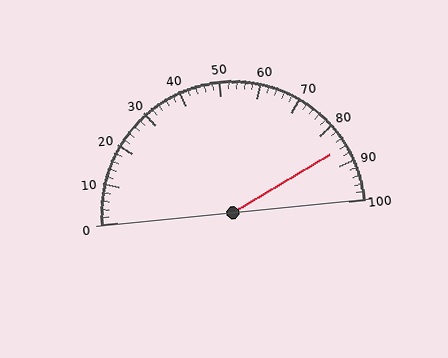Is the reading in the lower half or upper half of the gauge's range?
The reading is in the upper half of the range (0 to 100).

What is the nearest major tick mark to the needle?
The nearest major tick mark is 90.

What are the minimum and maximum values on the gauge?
The gauge ranges from 0 to 100.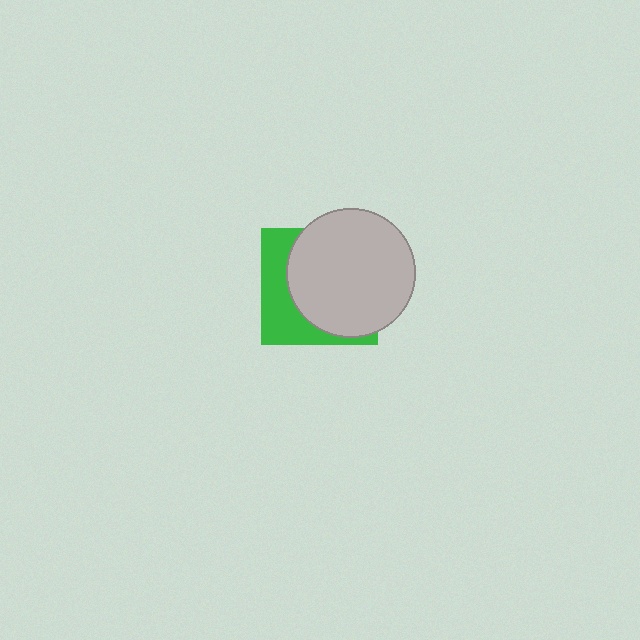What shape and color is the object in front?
The object in front is a light gray circle.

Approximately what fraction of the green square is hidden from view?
Roughly 65% of the green square is hidden behind the light gray circle.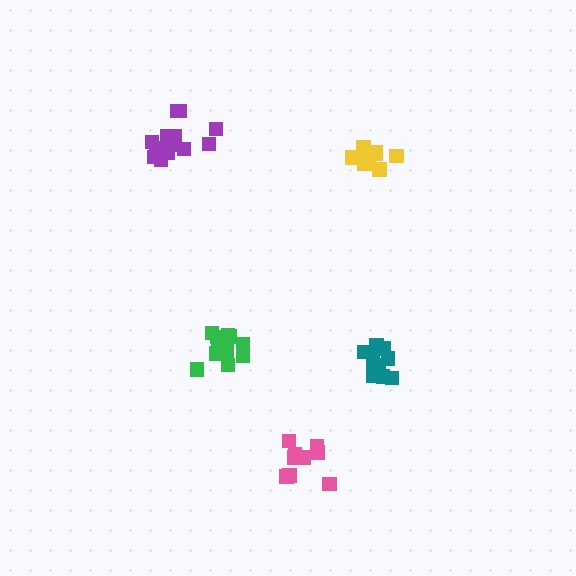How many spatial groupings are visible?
There are 5 spatial groupings.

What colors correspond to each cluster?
The clusters are colored: purple, teal, green, pink, yellow.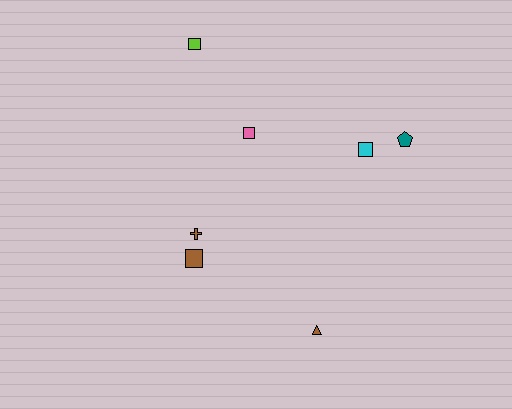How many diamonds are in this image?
There are no diamonds.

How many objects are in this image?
There are 7 objects.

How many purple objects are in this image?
There are no purple objects.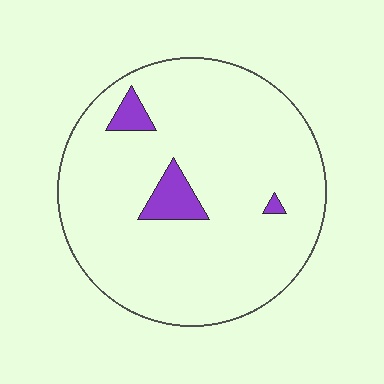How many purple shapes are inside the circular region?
3.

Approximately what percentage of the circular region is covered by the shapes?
Approximately 5%.